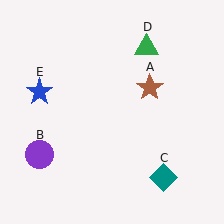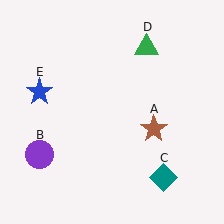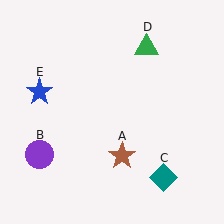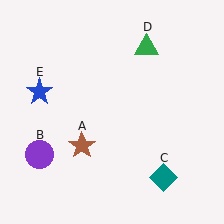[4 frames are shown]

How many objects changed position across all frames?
1 object changed position: brown star (object A).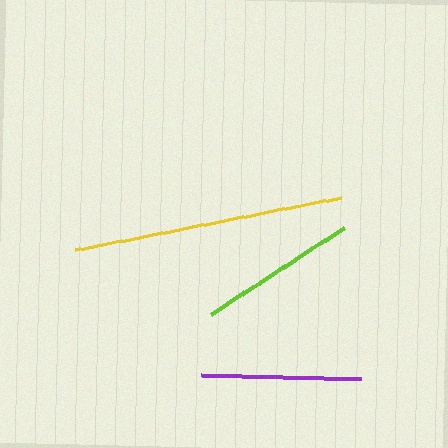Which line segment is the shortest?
The lime line is the shortest at approximately 159 pixels.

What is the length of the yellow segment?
The yellow segment is approximately 271 pixels long.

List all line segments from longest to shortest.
From longest to shortest: yellow, purple, lime.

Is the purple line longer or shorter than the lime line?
The purple line is longer than the lime line.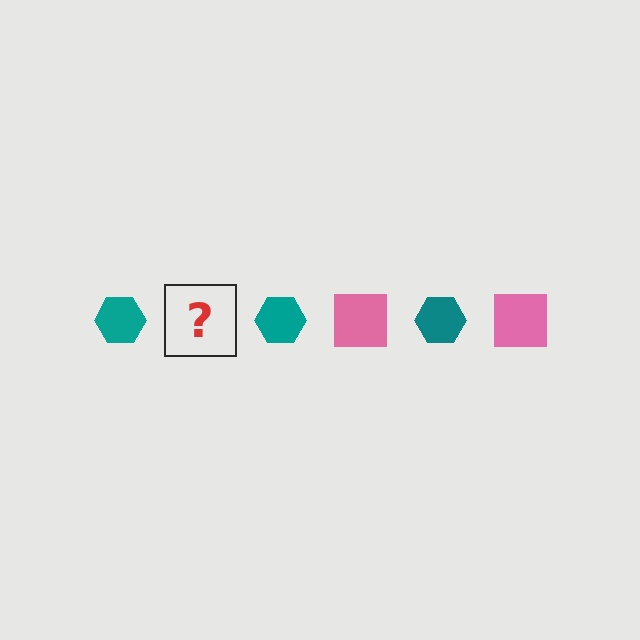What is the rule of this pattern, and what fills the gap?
The rule is that the pattern alternates between teal hexagon and pink square. The gap should be filled with a pink square.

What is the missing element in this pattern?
The missing element is a pink square.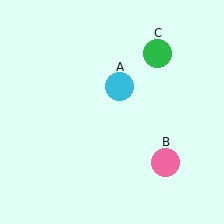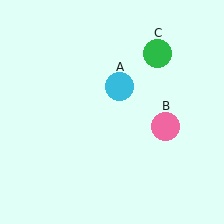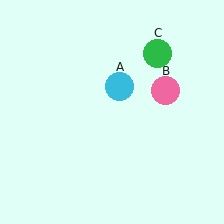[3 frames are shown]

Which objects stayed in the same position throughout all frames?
Cyan circle (object A) and green circle (object C) remained stationary.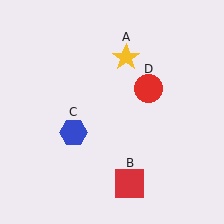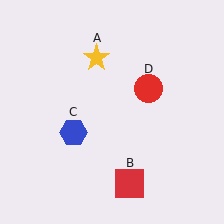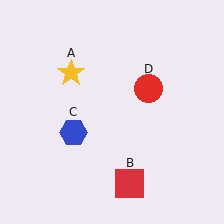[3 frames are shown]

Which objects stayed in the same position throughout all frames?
Red square (object B) and blue hexagon (object C) and red circle (object D) remained stationary.